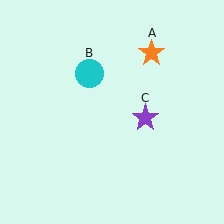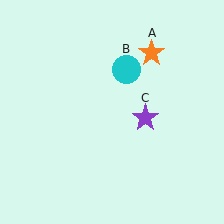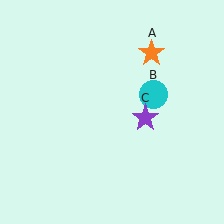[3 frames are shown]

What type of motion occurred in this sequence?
The cyan circle (object B) rotated clockwise around the center of the scene.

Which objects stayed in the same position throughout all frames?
Orange star (object A) and purple star (object C) remained stationary.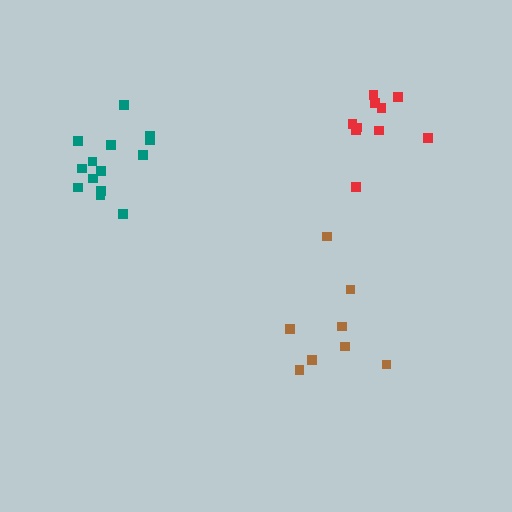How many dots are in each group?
Group 1: 14 dots, Group 2: 8 dots, Group 3: 10 dots (32 total).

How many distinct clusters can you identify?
There are 3 distinct clusters.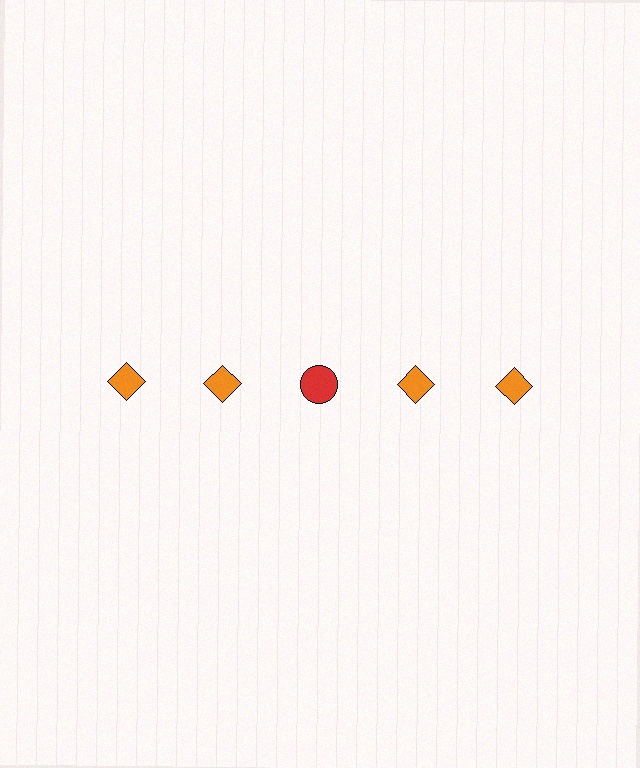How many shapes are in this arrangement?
There are 5 shapes arranged in a grid pattern.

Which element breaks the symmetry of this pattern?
The red circle in the top row, center column breaks the symmetry. All other shapes are orange diamonds.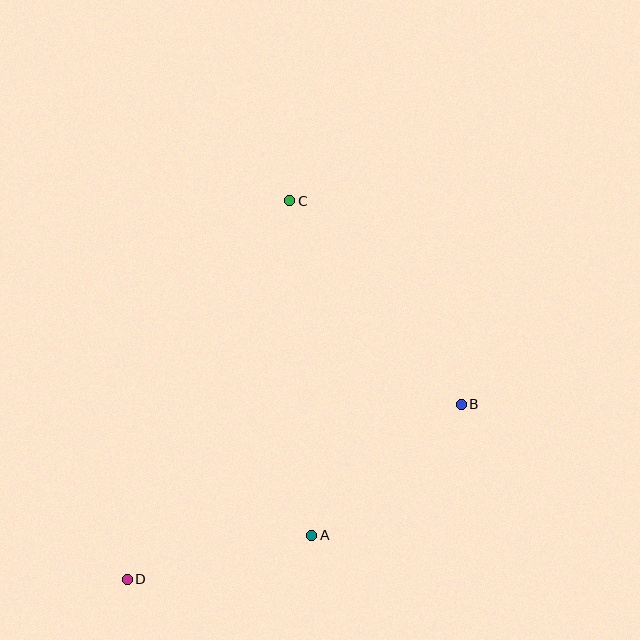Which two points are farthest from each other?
Points C and D are farthest from each other.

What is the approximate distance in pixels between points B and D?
The distance between B and D is approximately 377 pixels.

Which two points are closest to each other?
Points A and D are closest to each other.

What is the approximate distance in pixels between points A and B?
The distance between A and B is approximately 199 pixels.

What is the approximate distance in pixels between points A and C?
The distance between A and C is approximately 336 pixels.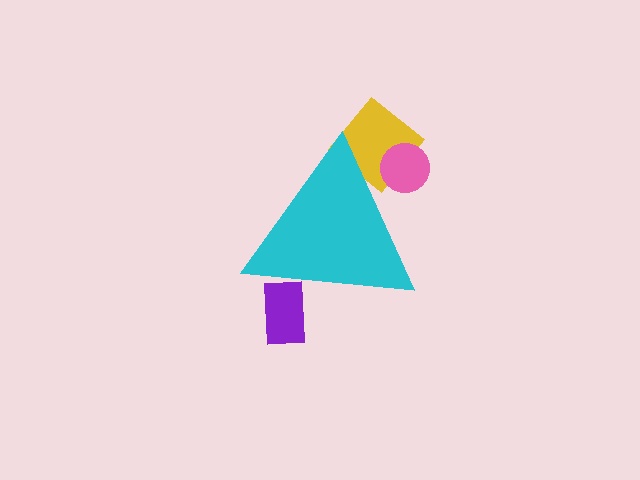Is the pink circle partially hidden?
Yes, the pink circle is partially hidden behind the cyan triangle.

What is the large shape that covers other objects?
A cyan triangle.